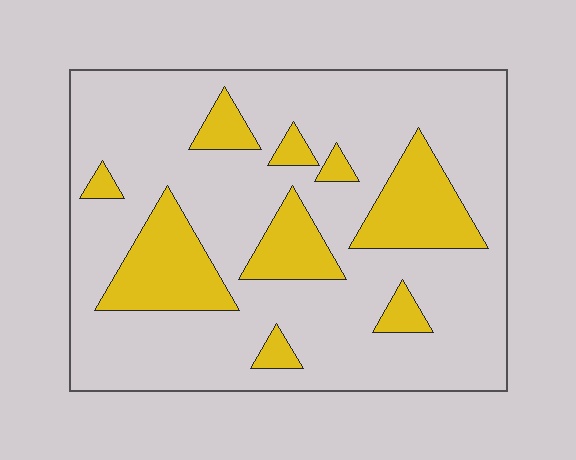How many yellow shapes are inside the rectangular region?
9.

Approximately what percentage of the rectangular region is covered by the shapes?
Approximately 20%.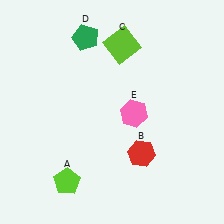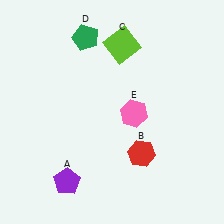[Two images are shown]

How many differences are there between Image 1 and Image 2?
There is 1 difference between the two images.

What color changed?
The pentagon (A) changed from lime in Image 1 to purple in Image 2.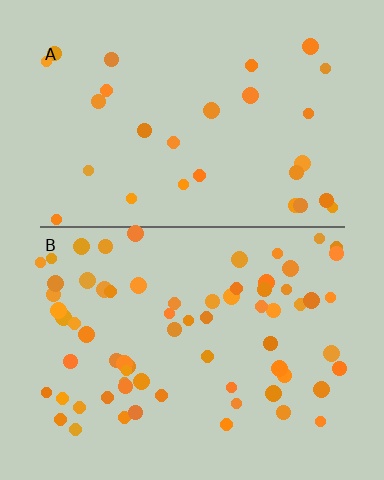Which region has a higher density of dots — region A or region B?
B (the bottom).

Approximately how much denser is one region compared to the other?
Approximately 2.5× — region B over region A.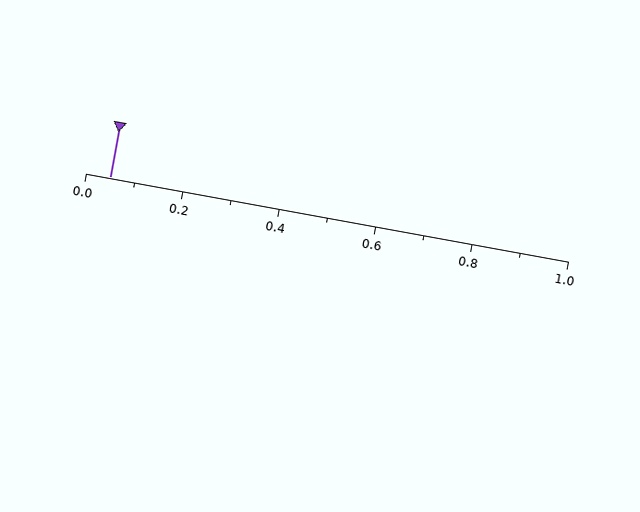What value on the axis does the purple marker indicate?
The marker indicates approximately 0.05.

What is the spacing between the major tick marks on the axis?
The major ticks are spaced 0.2 apart.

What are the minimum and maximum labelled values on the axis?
The axis runs from 0.0 to 1.0.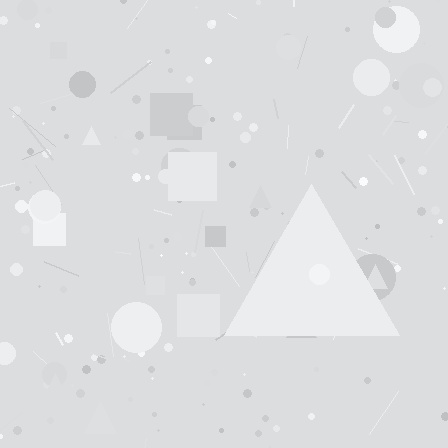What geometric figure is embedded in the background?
A triangle is embedded in the background.